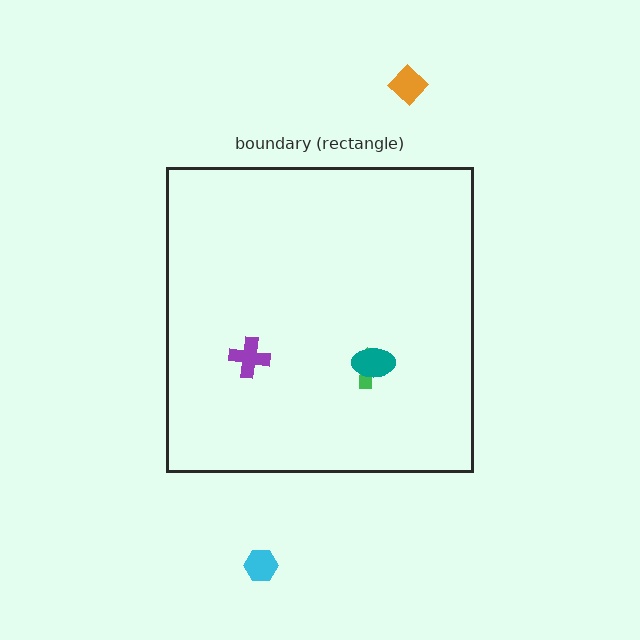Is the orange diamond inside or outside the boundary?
Outside.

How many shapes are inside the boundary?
3 inside, 2 outside.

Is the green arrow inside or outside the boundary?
Inside.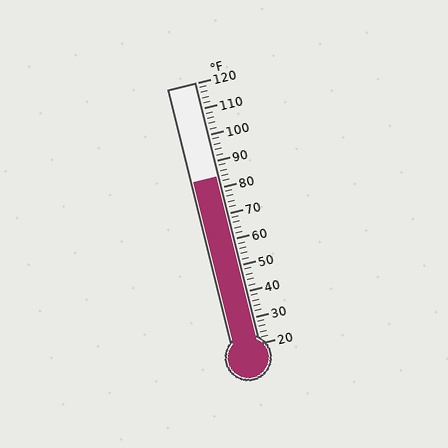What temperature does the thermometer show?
The thermometer shows approximately 84°F.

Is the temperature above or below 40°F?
The temperature is above 40°F.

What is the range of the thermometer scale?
The thermometer scale ranges from 20°F to 120°F.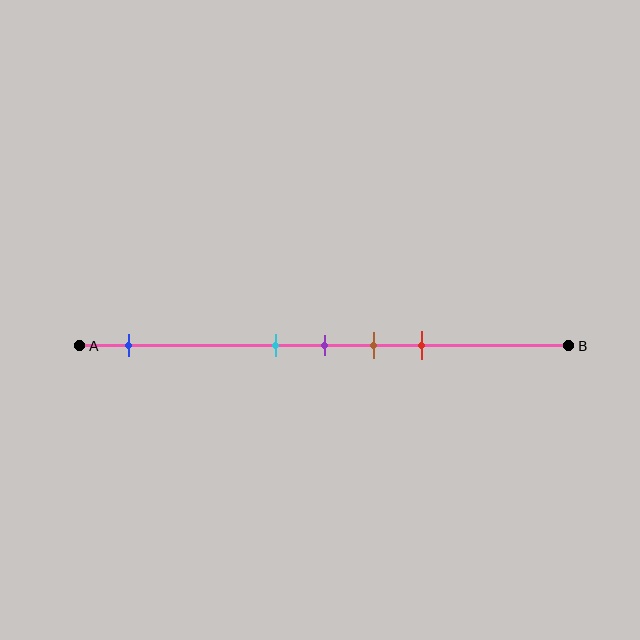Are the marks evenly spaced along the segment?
No, the marks are not evenly spaced.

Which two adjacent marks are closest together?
The cyan and purple marks are the closest adjacent pair.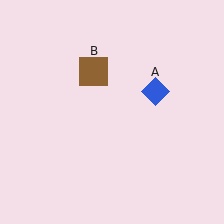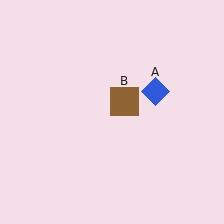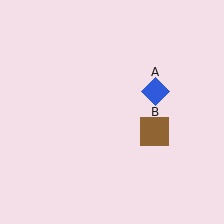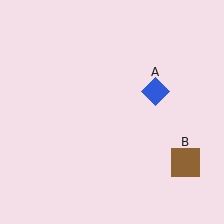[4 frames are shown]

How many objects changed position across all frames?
1 object changed position: brown square (object B).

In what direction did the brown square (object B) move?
The brown square (object B) moved down and to the right.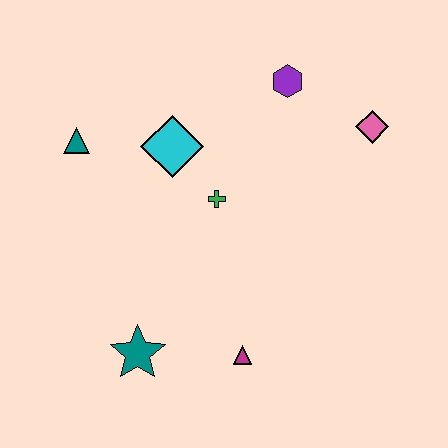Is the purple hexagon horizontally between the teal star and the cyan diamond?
No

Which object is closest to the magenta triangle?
The teal star is closest to the magenta triangle.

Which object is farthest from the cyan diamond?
The magenta triangle is farthest from the cyan diamond.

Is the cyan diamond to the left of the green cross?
Yes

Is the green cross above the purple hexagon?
No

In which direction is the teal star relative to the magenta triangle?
The teal star is to the left of the magenta triangle.